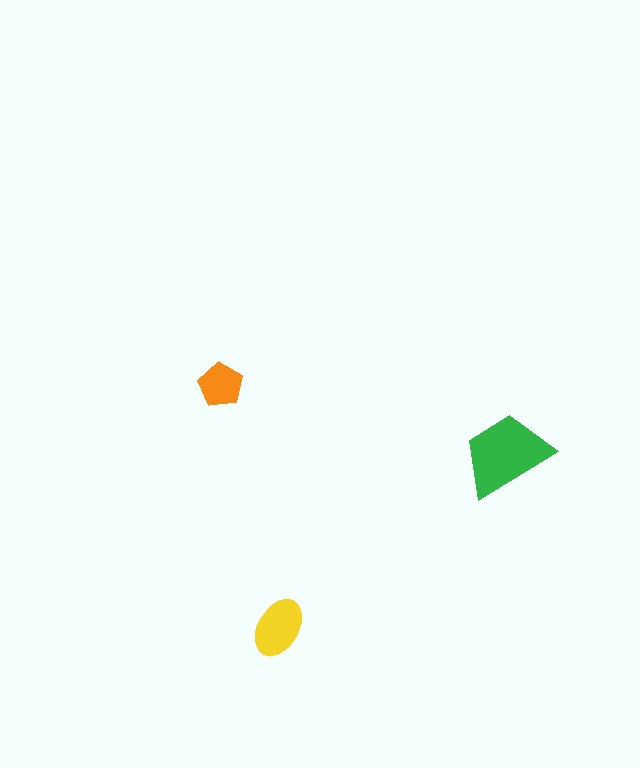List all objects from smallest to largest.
The orange pentagon, the yellow ellipse, the green trapezoid.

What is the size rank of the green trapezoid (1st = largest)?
1st.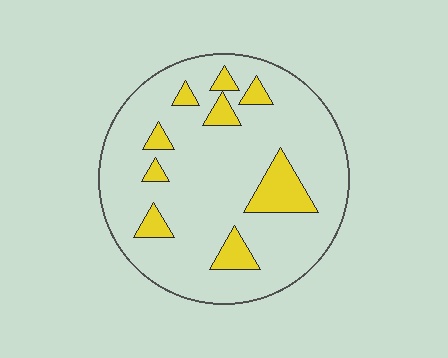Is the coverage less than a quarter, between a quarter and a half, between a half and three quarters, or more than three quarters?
Less than a quarter.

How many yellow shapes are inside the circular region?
9.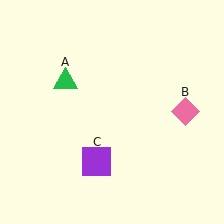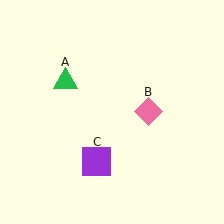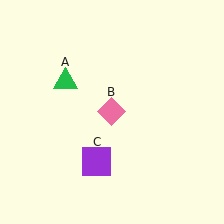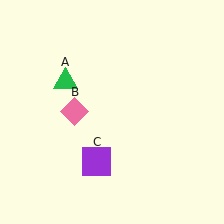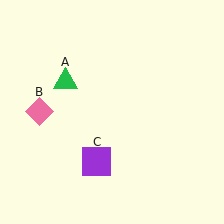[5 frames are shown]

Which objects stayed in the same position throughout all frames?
Green triangle (object A) and purple square (object C) remained stationary.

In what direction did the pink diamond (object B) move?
The pink diamond (object B) moved left.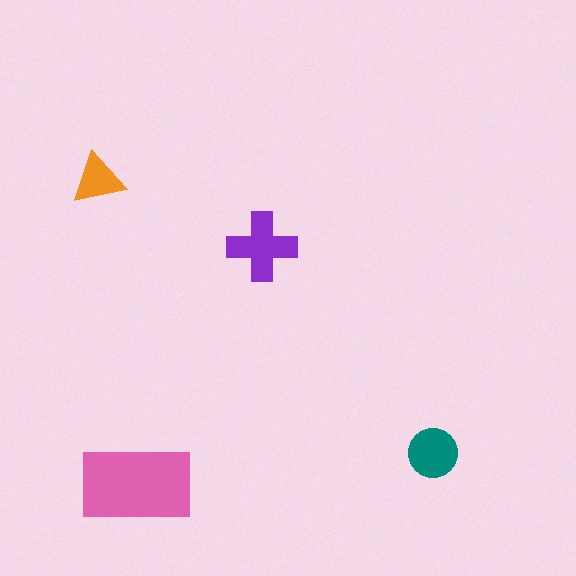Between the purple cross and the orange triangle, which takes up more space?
The purple cross.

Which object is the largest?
The pink rectangle.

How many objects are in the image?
There are 4 objects in the image.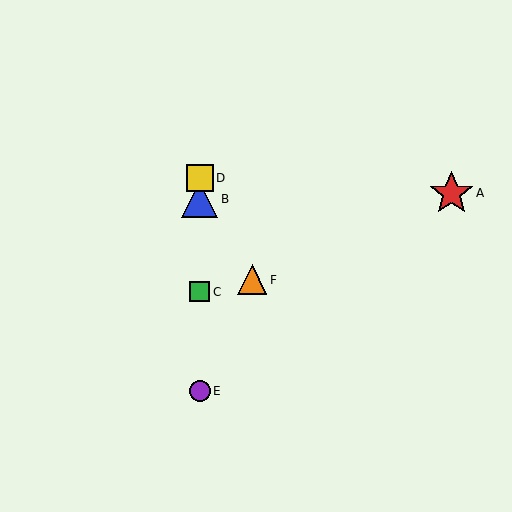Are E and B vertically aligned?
Yes, both are at x≈200.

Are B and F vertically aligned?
No, B is at x≈200 and F is at x≈252.